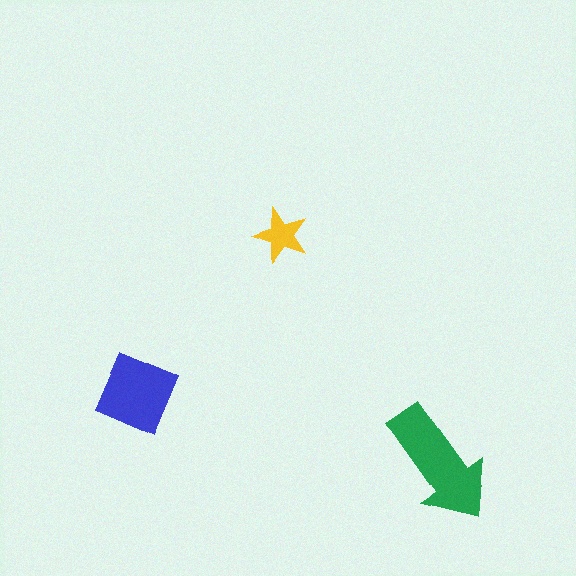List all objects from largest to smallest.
The green arrow, the blue diamond, the yellow star.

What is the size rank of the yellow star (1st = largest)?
3rd.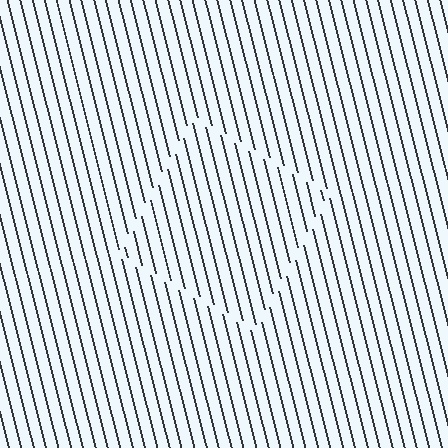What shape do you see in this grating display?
An illusory square. The interior of the shape contains the same grating, shifted by half a period — the contour is defined by the phase discontinuity where line-ends from the inner and outer gratings abut.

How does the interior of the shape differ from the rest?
The interior of the shape contains the same grating, shifted by half a period — the contour is defined by the phase discontinuity where line-ends from the inner and outer gratings abut.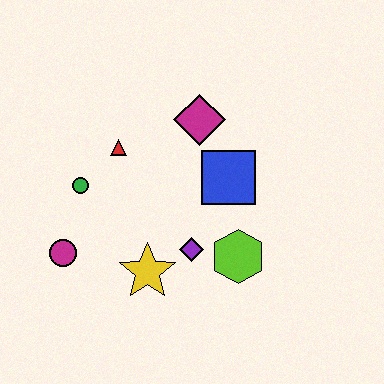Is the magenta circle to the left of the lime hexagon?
Yes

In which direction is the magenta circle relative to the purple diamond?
The magenta circle is to the left of the purple diamond.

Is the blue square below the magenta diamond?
Yes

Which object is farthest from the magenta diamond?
The magenta circle is farthest from the magenta diamond.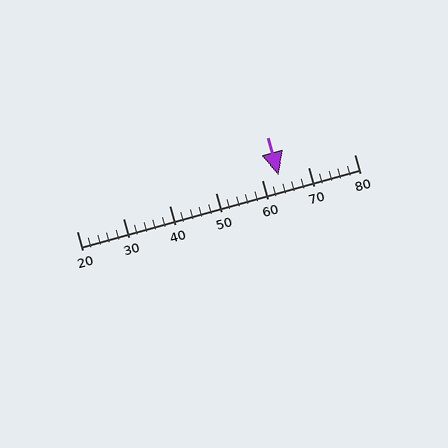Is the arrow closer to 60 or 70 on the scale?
The arrow is closer to 60.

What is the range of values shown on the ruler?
The ruler shows values from 20 to 80.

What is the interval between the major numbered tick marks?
The major tick marks are spaced 10 units apart.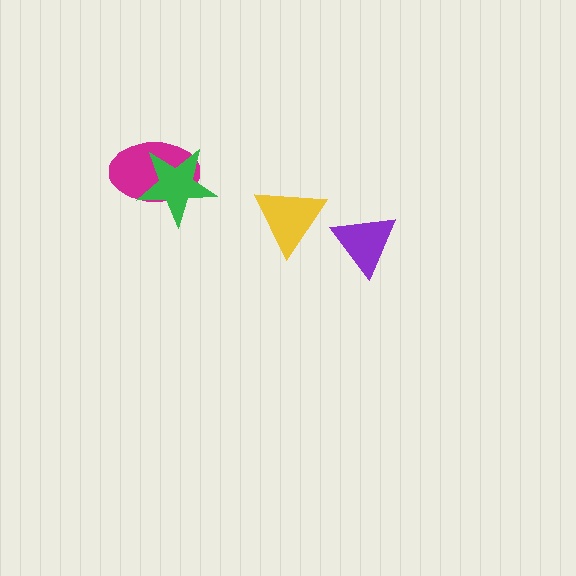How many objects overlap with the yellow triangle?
0 objects overlap with the yellow triangle.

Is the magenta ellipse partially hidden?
Yes, it is partially covered by another shape.